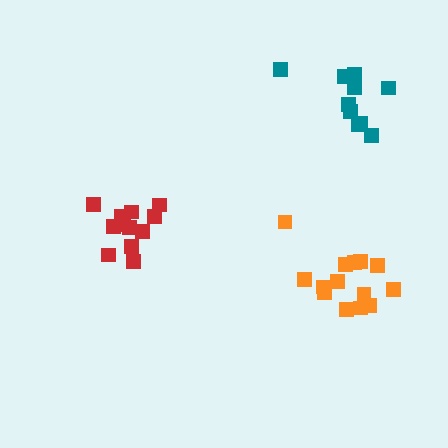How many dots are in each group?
Group 1: 10 dots, Group 2: 12 dots, Group 3: 14 dots (36 total).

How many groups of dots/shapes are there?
There are 3 groups.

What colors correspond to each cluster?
The clusters are colored: teal, red, orange.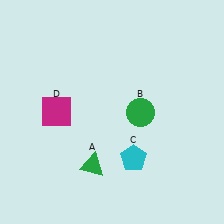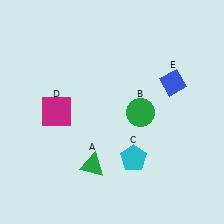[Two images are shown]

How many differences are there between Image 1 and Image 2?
There is 1 difference between the two images.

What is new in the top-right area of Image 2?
A blue diamond (E) was added in the top-right area of Image 2.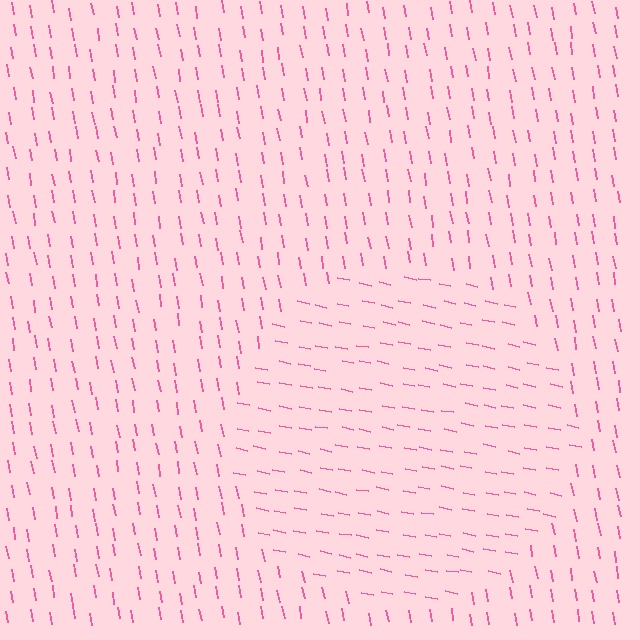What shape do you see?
I see a circle.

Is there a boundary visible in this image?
Yes, there is a texture boundary formed by a change in line orientation.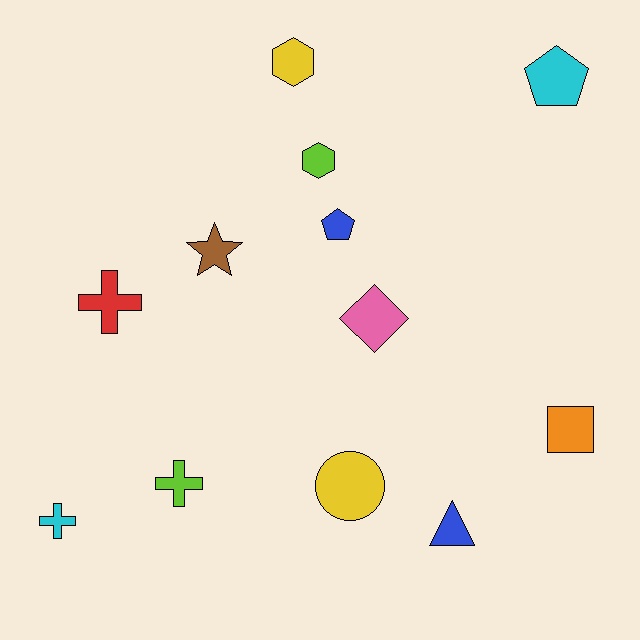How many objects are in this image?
There are 12 objects.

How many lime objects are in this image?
There are 2 lime objects.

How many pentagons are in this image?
There are 2 pentagons.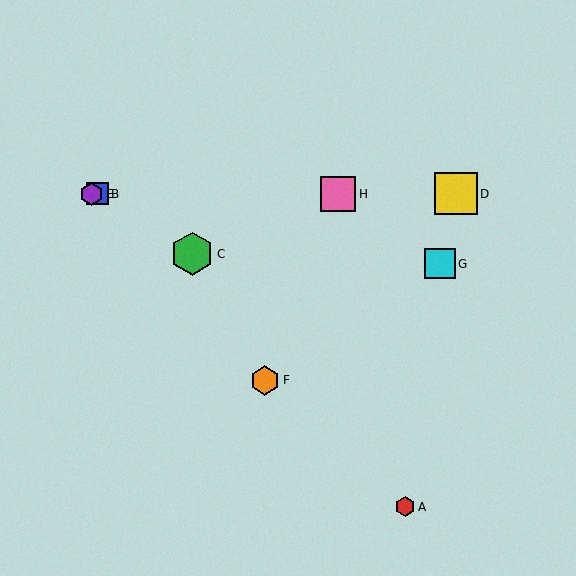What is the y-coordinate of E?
Object E is at y≈194.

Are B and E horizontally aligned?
Yes, both are at y≈194.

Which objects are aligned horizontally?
Objects B, D, E, H are aligned horizontally.